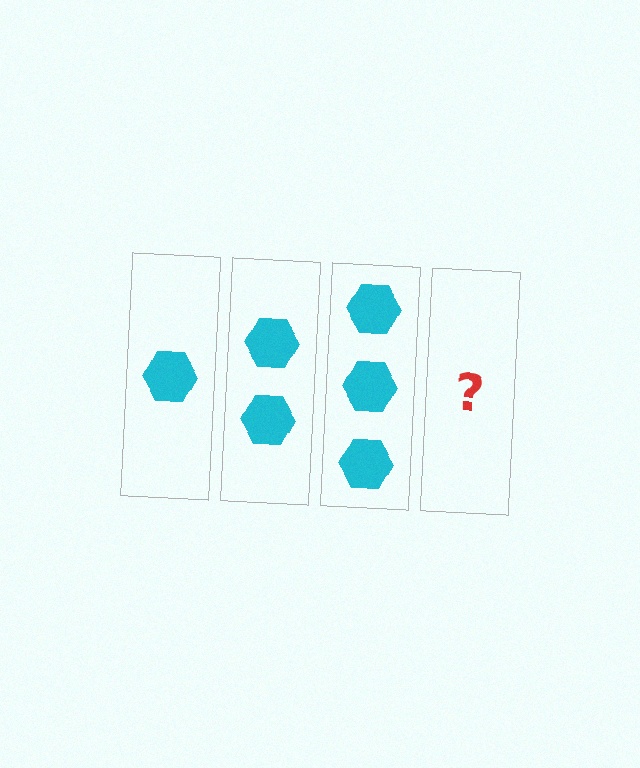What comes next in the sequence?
The next element should be 4 hexagons.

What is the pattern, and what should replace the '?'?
The pattern is that each step adds one more hexagon. The '?' should be 4 hexagons.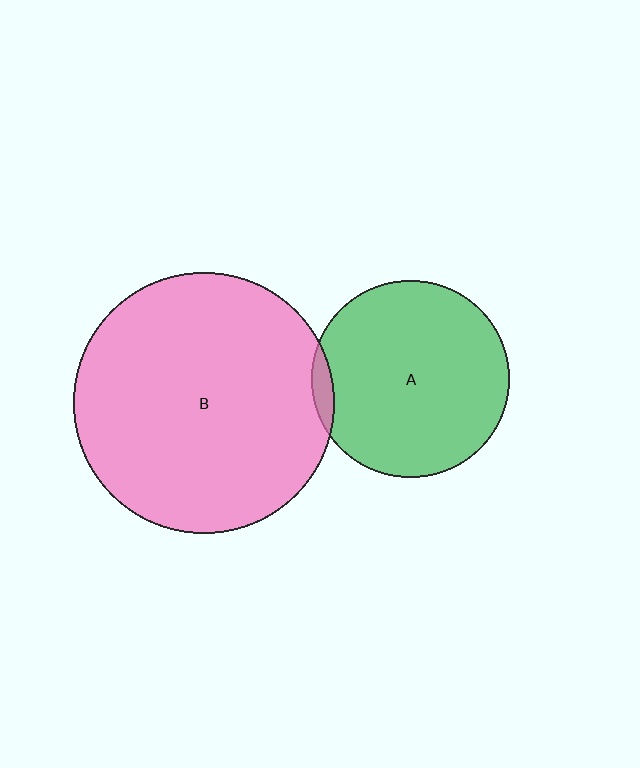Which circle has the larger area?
Circle B (pink).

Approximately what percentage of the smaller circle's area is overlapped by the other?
Approximately 5%.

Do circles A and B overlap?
Yes.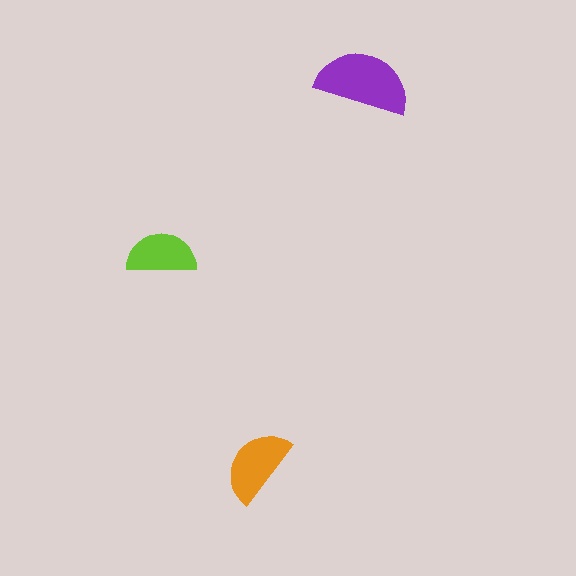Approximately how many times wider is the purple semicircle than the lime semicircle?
About 1.5 times wider.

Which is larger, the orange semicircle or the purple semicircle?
The purple one.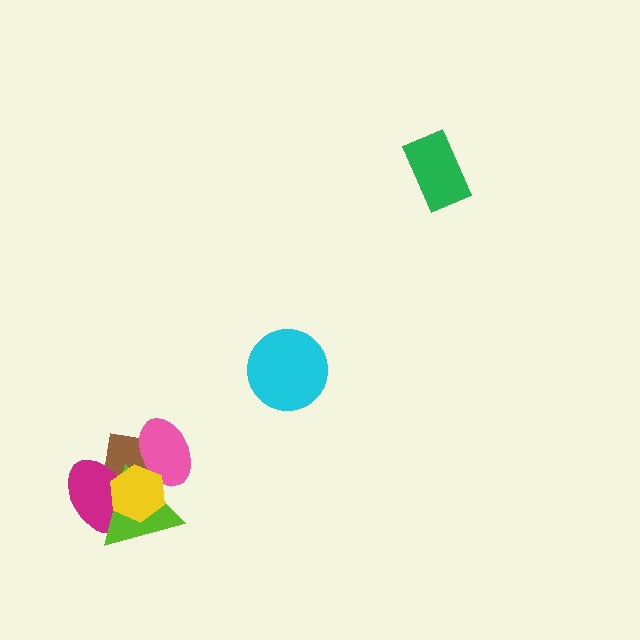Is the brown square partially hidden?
Yes, it is partially covered by another shape.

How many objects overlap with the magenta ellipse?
3 objects overlap with the magenta ellipse.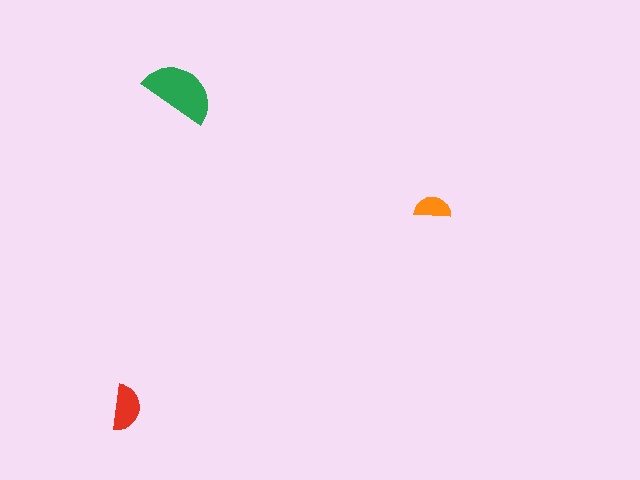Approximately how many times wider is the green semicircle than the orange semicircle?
About 2 times wider.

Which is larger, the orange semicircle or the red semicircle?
The red one.